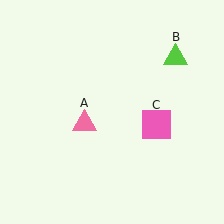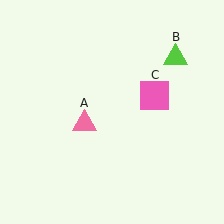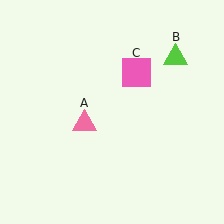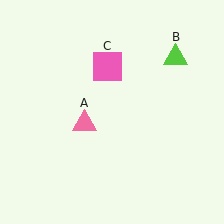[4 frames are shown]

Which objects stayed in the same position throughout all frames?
Pink triangle (object A) and lime triangle (object B) remained stationary.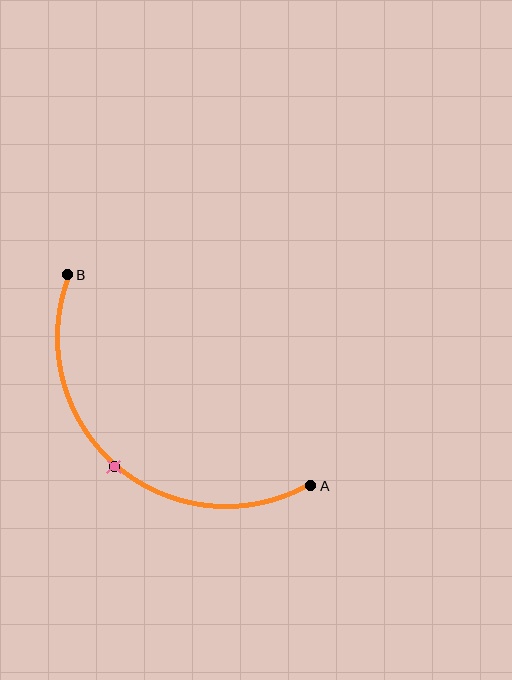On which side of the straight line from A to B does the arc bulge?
The arc bulges below and to the left of the straight line connecting A and B.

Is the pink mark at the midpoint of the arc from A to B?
Yes. The pink mark lies on the arc at equal arc-length from both A and B — it is the arc midpoint.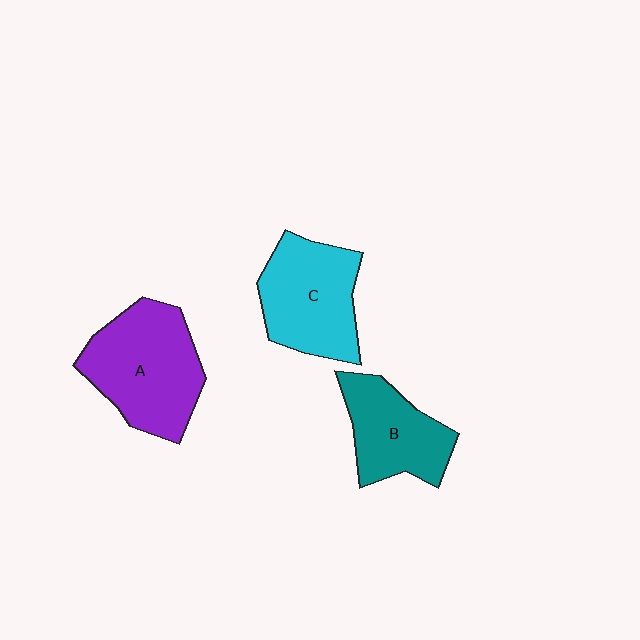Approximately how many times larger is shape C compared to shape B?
Approximately 1.2 times.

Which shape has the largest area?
Shape A (purple).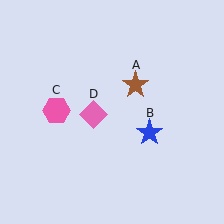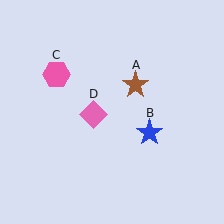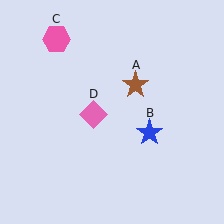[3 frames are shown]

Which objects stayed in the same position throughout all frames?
Brown star (object A) and blue star (object B) and pink diamond (object D) remained stationary.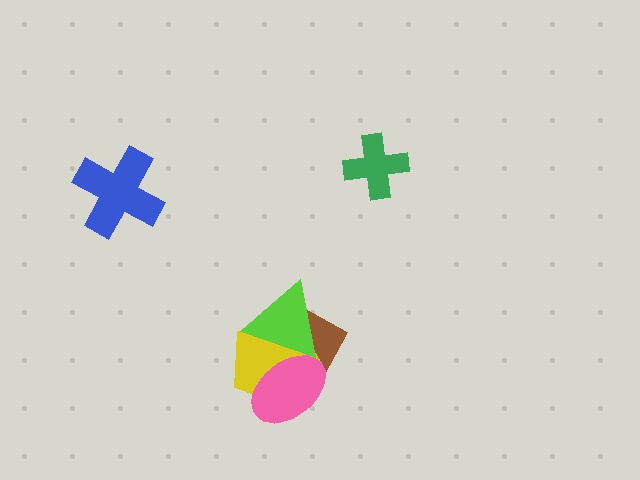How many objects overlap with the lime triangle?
3 objects overlap with the lime triangle.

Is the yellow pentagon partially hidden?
Yes, it is partially covered by another shape.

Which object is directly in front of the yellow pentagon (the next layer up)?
The lime triangle is directly in front of the yellow pentagon.